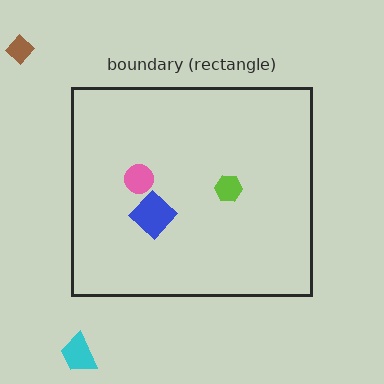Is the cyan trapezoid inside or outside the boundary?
Outside.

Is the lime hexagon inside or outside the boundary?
Inside.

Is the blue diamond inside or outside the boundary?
Inside.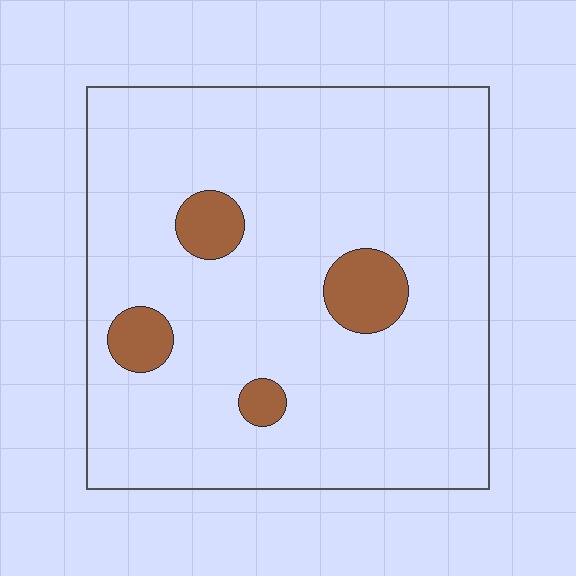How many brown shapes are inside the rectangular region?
4.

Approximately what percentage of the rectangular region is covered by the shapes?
Approximately 10%.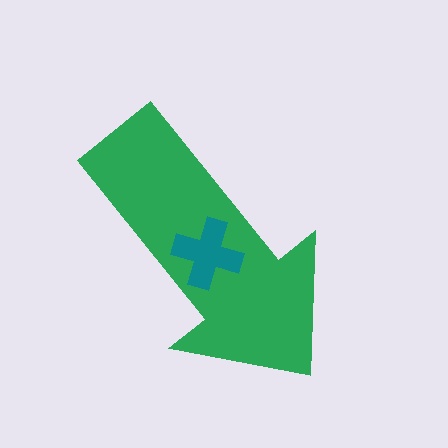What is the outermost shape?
The green arrow.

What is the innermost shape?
The teal cross.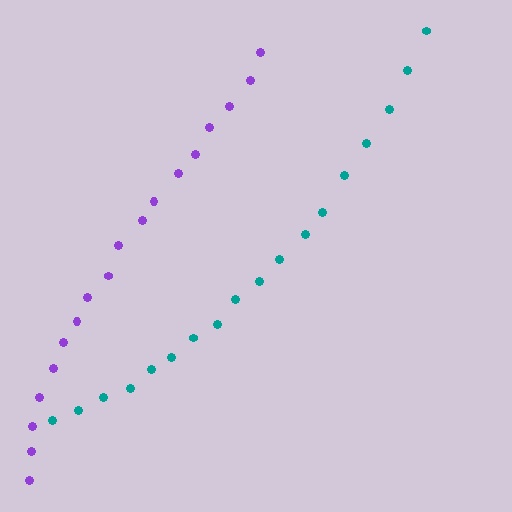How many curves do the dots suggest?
There are 2 distinct paths.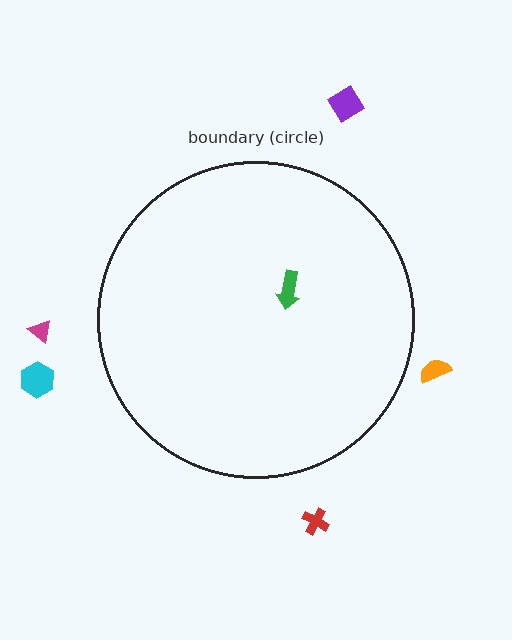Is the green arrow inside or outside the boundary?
Inside.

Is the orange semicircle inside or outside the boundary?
Outside.